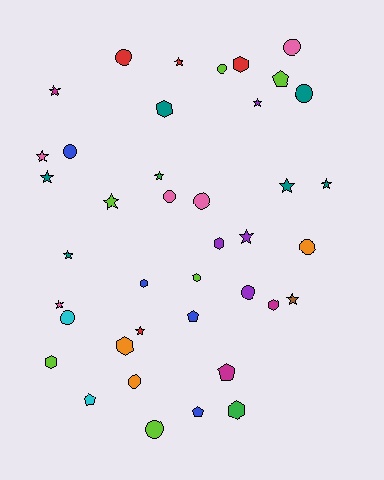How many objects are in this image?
There are 40 objects.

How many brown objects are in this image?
There is 1 brown object.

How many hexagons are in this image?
There are 9 hexagons.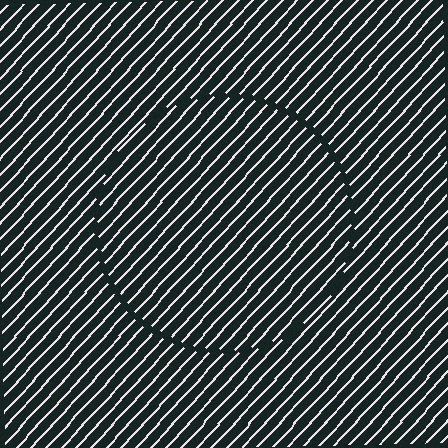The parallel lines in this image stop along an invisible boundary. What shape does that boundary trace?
An illusory circle. The interior of the shape contains the same grating, shifted by half a period — the contour is defined by the phase discontinuity where line-ends from the inner and outer gratings abut.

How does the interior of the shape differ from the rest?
The interior of the shape contains the same grating, shifted by half a period — the contour is defined by the phase discontinuity where line-ends from the inner and outer gratings abut.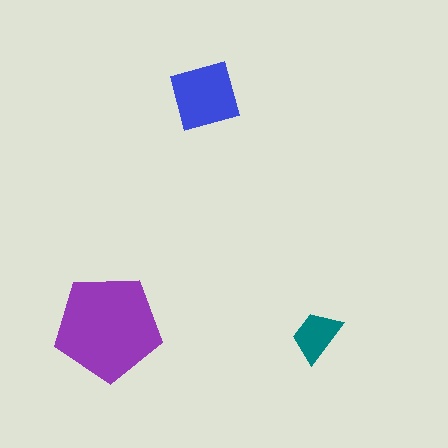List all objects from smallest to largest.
The teal trapezoid, the blue square, the purple pentagon.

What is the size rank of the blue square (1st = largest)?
2nd.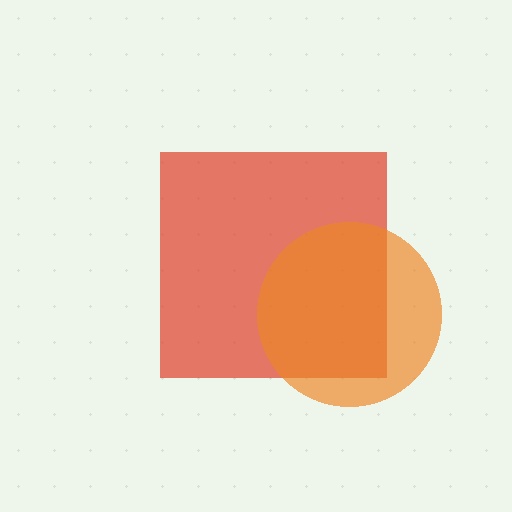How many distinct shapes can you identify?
There are 2 distinct shapes: a red square, an orange circle.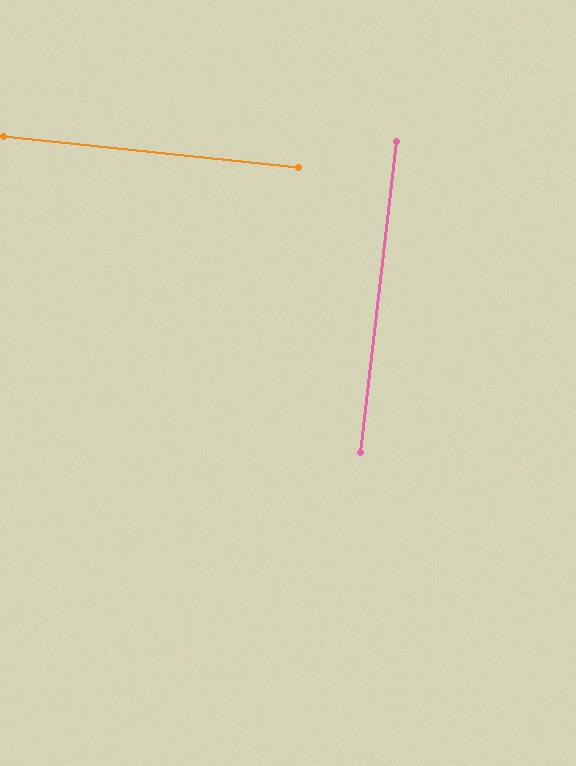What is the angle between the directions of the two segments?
Approximately 89 degrees.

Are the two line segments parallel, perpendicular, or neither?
Perpendicular — they meet at approximately 89°.